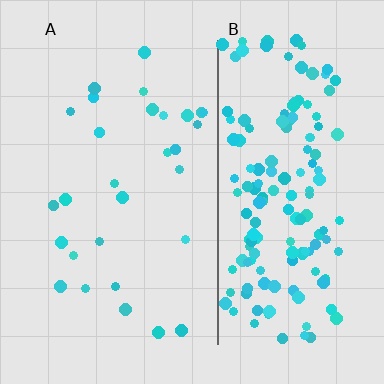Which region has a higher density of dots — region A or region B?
B (the right).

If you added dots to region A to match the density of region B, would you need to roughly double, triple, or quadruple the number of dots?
Approximately quadruple.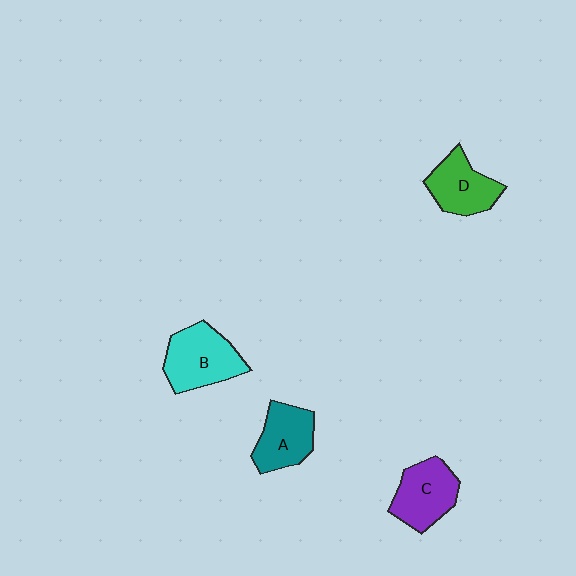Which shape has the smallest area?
Shape A (teal).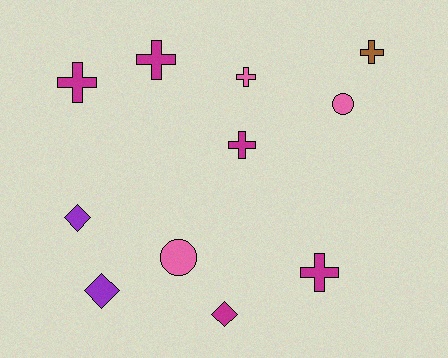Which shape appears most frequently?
Cross, with 6 objects.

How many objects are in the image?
There are 11 objects.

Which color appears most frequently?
Magenta, with 5 objects.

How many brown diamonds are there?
There are no brown diamonds.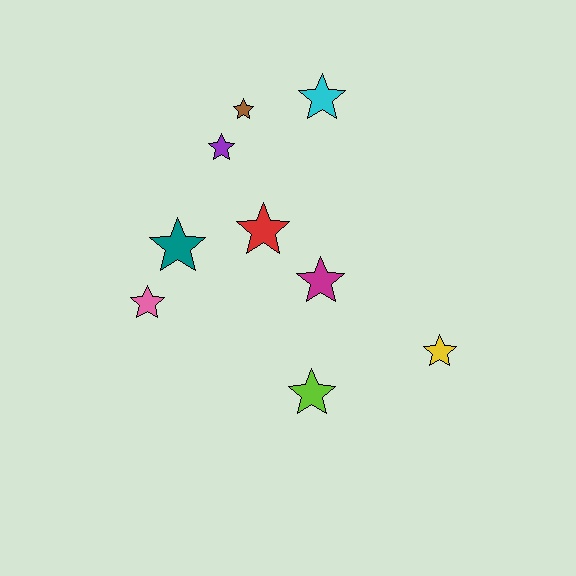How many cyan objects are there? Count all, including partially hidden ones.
There is 1 cyan object.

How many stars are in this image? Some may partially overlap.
There are 9 stars.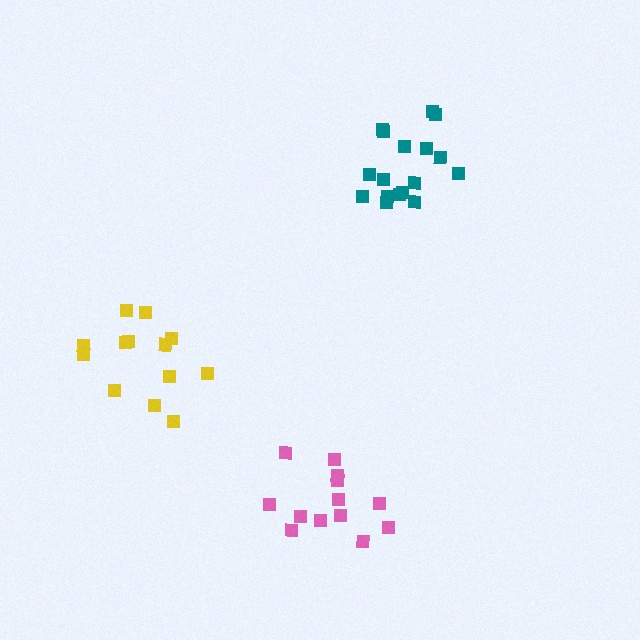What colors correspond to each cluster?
The clusters are colored: teal, yellow, pink.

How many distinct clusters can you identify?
There are 3 distinct clusters.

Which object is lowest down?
The pink cluster is bottommost.